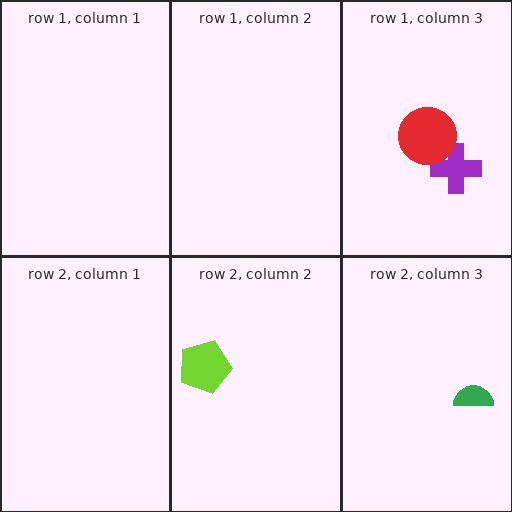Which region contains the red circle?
The row 1, column 3 region.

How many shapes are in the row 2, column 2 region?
1.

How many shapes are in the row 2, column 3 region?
1.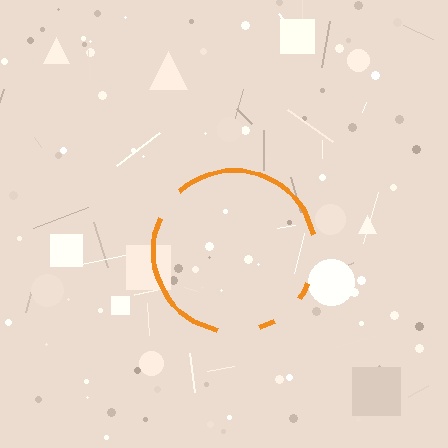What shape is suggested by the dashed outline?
The dashed outline suggests a circle.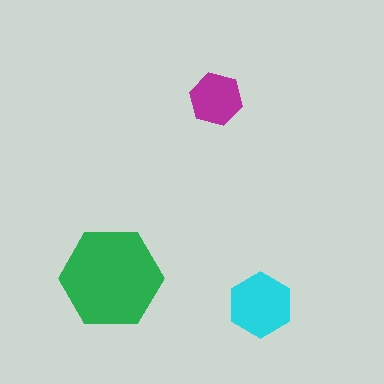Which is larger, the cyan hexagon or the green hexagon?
The green one.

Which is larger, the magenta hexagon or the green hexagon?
The green one.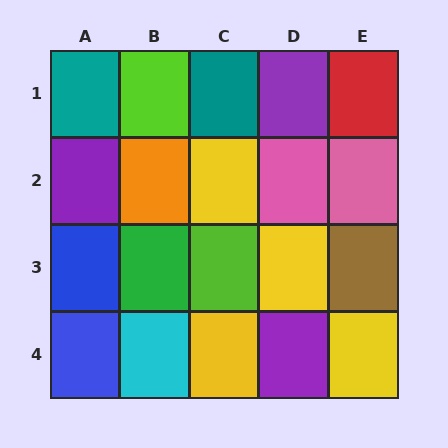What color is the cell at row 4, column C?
Yellow.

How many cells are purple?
3 cells are purple.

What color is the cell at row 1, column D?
Purple.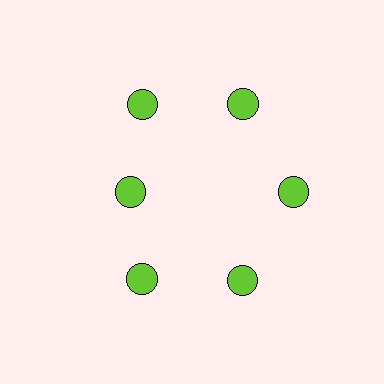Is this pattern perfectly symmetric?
No. The 6 lime circles are arranged in a ring, but one element near the 9 o'clock position is pulled inward toward the center, breaking the 6-fold rotational symmetry.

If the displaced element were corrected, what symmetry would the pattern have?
It would have 6-fold rotational symmetry — the pattern would map onto itself every 60 degrees.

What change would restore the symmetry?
The symmetry would be restored by moving it outward, back onto the ring so that all 6 circles sit at equal angles and equal distance from the center.